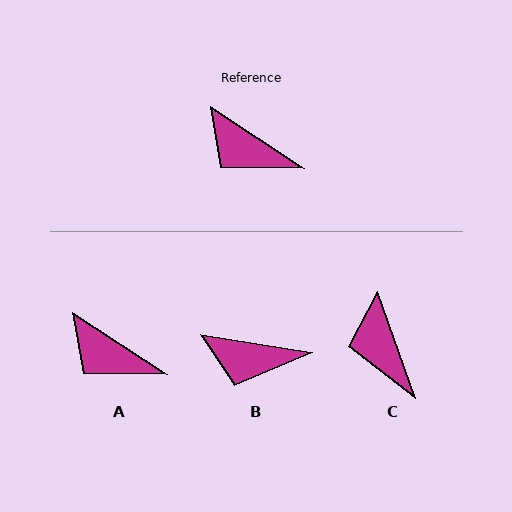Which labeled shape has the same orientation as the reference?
A.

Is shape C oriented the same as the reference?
No, it is off by about 37 degrees.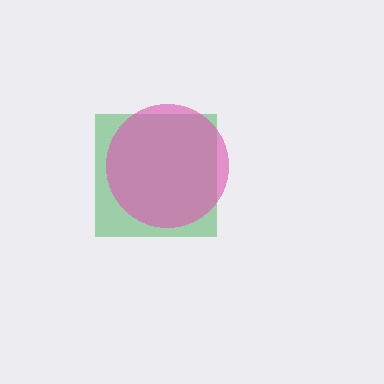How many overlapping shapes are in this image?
There are 2 overlapping shapes in the image.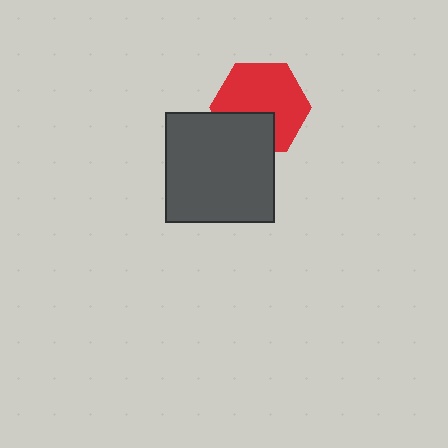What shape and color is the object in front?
The object in front is a dark gray square.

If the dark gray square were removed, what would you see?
You would see the complete red hexagon.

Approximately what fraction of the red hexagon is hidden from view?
Roughly 31% of the red hexagon is hidden behind the dark gray square.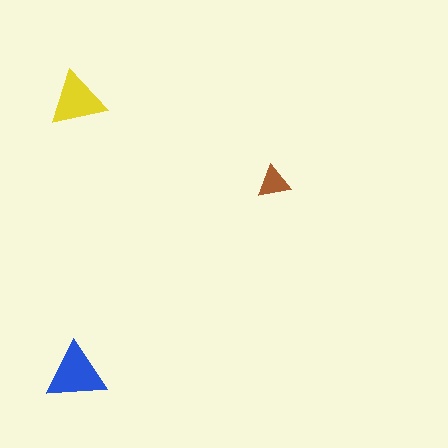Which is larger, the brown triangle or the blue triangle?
The blue one.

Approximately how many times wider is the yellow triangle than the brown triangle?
About 1.5 times wider.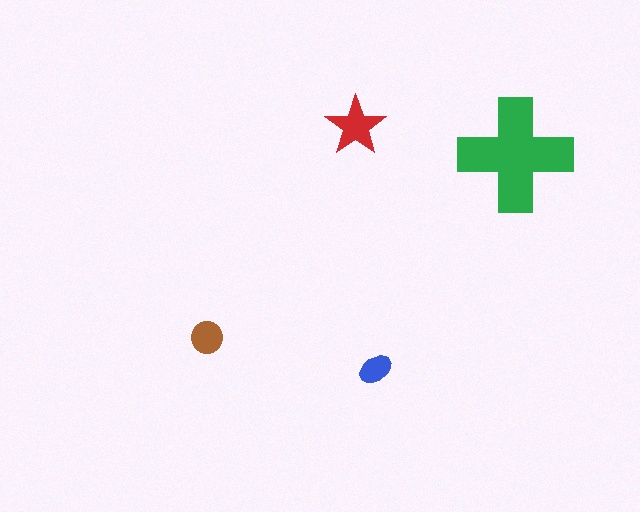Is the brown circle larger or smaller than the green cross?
Smaller.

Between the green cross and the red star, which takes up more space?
The green cross.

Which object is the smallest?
The blue ellipse.